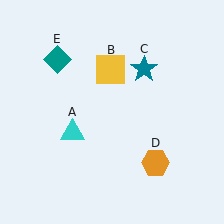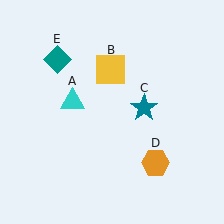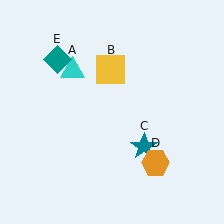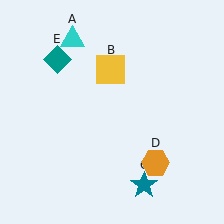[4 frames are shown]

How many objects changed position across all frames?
2 objects changed position: cyan triangle (object A), teal star (object C).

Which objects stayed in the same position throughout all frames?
Yellow square (object B) and orange hexagon (object D) and teal diamond (object E) remained stationary.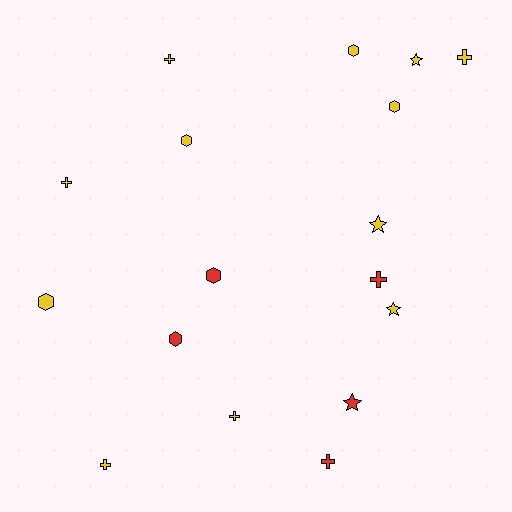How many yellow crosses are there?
There are 5 yellow crosses.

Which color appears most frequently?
Yellow, with 12 objects.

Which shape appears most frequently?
Cross, with 7 objects.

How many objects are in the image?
There are 17 objects.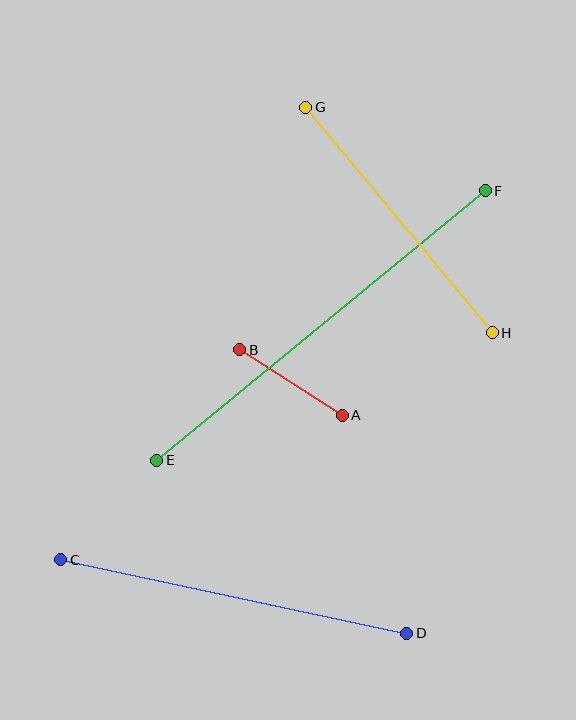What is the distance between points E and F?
The distance is approximately 425 pixels.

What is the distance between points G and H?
The distance is approximately 293 pixels.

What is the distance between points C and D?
The distance is approximately 354 pixels.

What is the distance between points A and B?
The distance is approximately 122 pixels.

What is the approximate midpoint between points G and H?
The midpoint is at approximately (399, 220) pixels.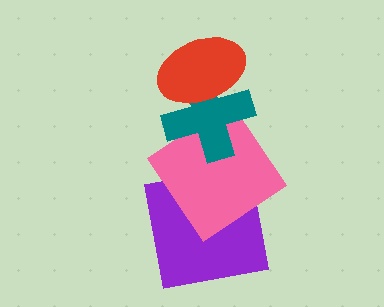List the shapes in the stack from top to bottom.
From top to bottom: the red ellipse, the teal cross, the pink diamond, the purple square.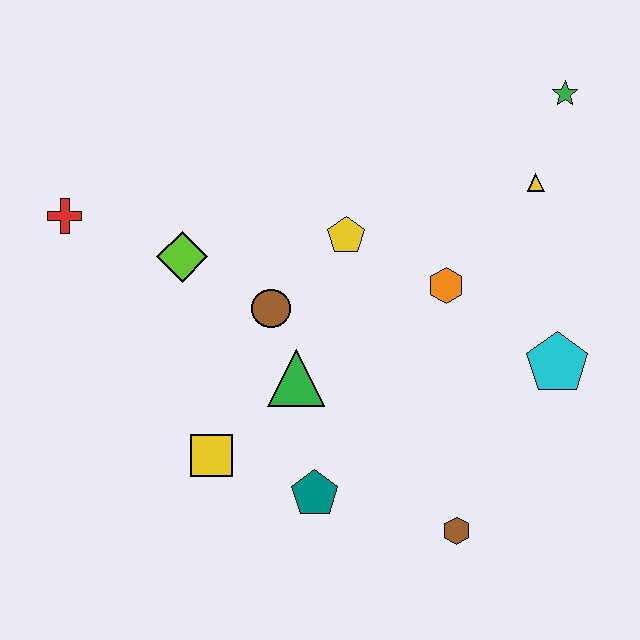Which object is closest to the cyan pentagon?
The orange hexagon is closest to the cyan pentagon.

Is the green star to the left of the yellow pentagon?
No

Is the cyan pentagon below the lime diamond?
Yes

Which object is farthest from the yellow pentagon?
The brown hexagon is farthest from the yellow pentagon.